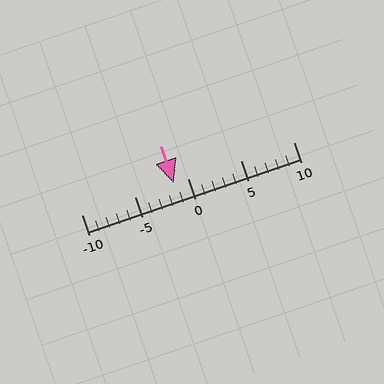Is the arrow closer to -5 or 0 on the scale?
The arrow is closer to 0.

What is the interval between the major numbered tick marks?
The major tick marks are spaced 5 units apart.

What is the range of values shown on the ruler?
The ruler shows values from -10 to 10.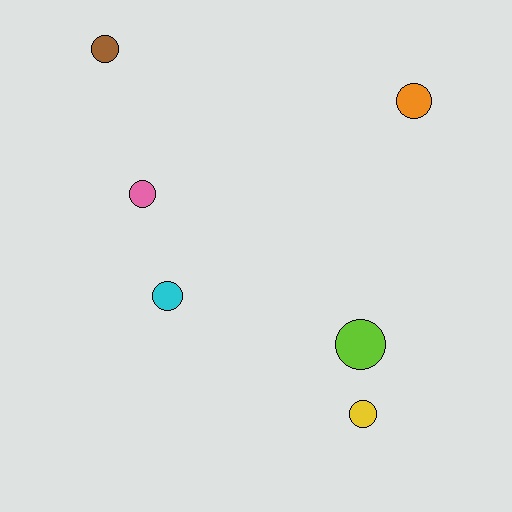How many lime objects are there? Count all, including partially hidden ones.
There is 1 lime object.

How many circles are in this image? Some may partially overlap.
There are 6 circles.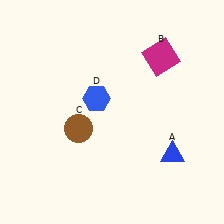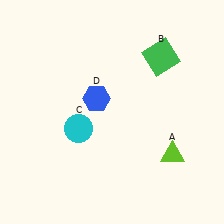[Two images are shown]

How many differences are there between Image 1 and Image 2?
There are 3 differences between the two images.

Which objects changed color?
A changed from blue to lime. B changed from magenta to green. C changed from brown to cyan.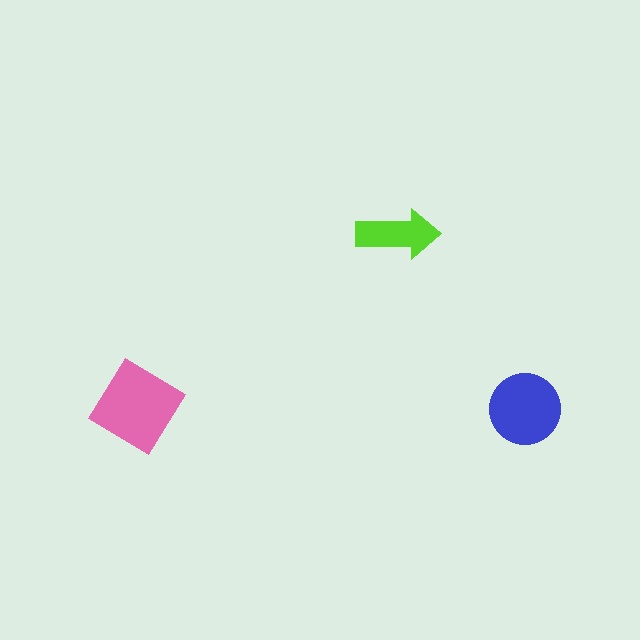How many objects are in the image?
There are 3 objects in the image.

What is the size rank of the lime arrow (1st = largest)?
3rd.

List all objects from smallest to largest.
The lime arrow, the blue circle, the pink diamond.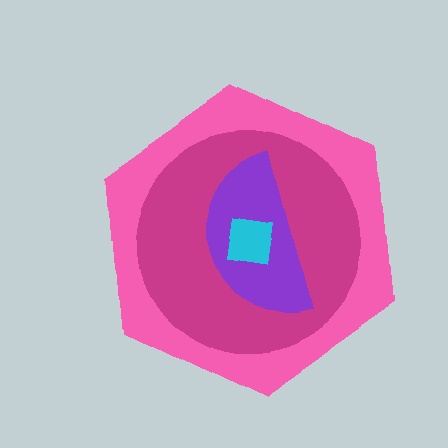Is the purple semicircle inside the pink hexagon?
Yes.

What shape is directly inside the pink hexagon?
The magenta circle.